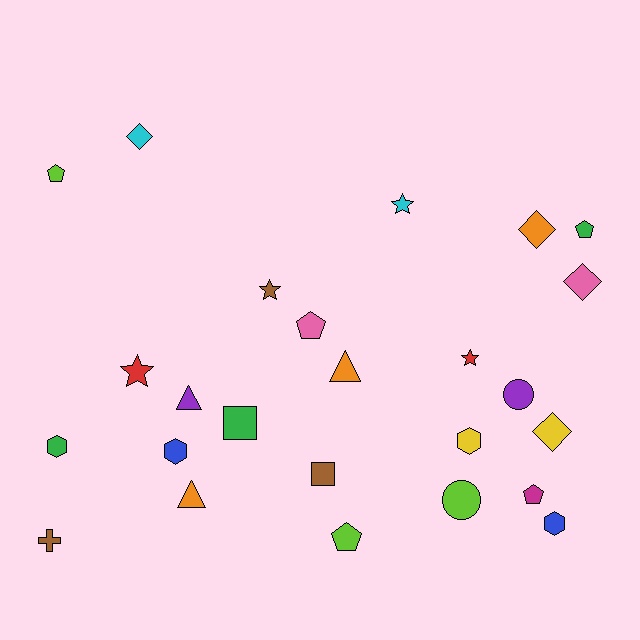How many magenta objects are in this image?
There is 1 magenta object.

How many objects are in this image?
There are 25 objects.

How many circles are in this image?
There are 2 circles.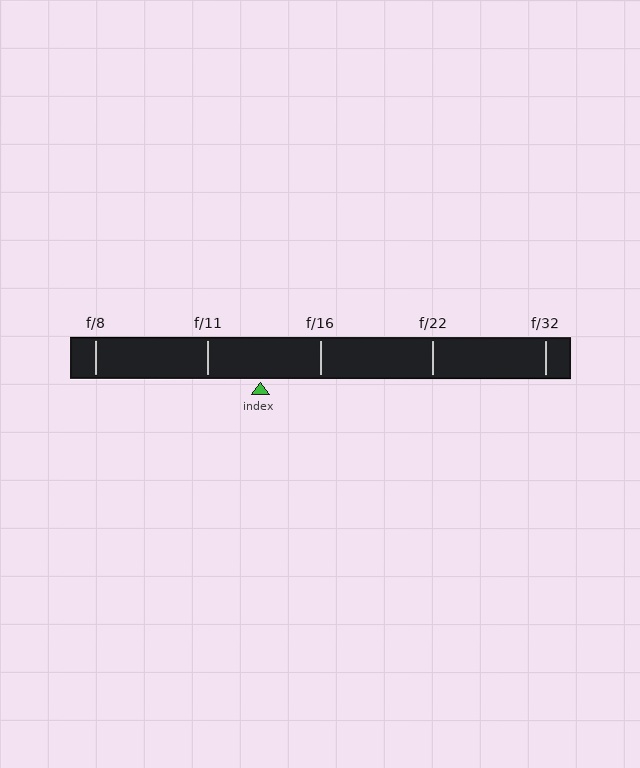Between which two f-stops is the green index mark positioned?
The index mark is between f/11 and f/16.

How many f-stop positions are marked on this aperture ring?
There are 5 f-stop positions marked.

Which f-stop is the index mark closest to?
The index mark is closest to f/11.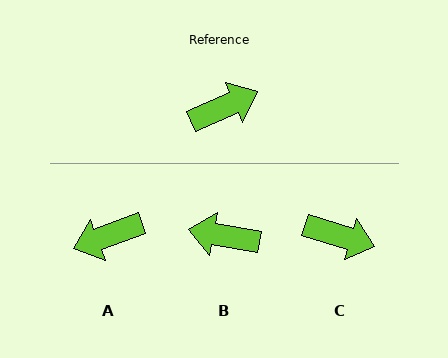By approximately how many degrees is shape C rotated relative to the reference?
Approximately 41 degrees clockwise.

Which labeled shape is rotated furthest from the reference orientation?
A, about 176 degrees away.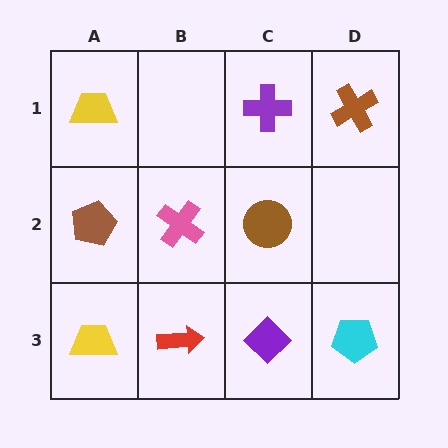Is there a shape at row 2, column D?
No, that cell is empty.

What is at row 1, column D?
A brown cross.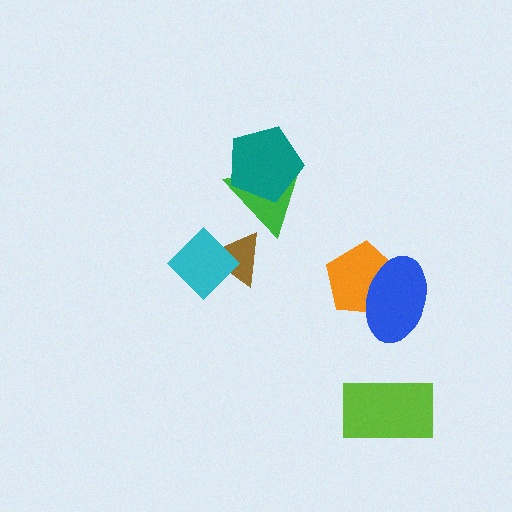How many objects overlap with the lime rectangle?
0 objects overlap with the lime rectangle.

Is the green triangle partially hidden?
Yes, it is partially covered by another shape.